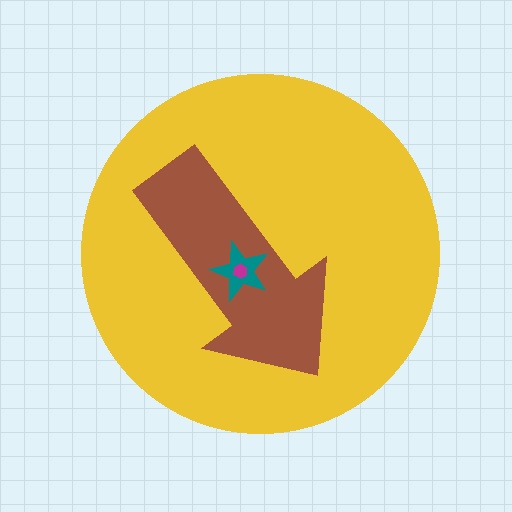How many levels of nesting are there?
4.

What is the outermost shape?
The yellow circle.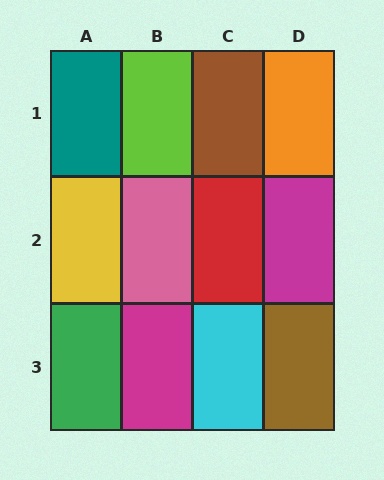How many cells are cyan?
1 cell is cyan.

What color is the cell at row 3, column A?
Green.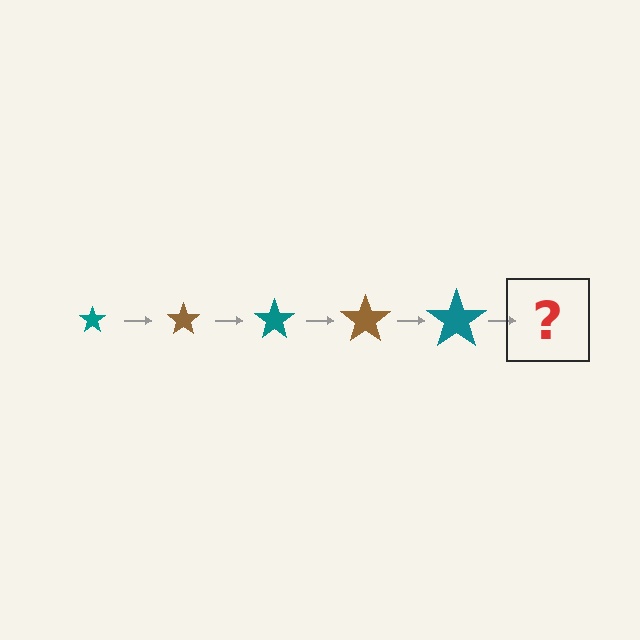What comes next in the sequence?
The next element should be a brown star, larger than the previous one.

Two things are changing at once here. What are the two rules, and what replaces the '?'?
The two rules are that the star grows larger each step and the color cycles through teal and brown. The '?' should be a brown star, larger than the previous one.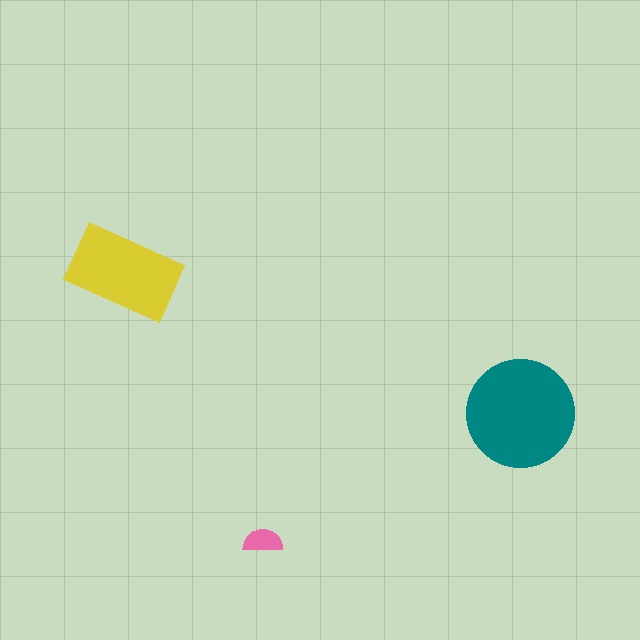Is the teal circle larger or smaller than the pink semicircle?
Larger.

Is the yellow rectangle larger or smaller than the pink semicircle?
Larger.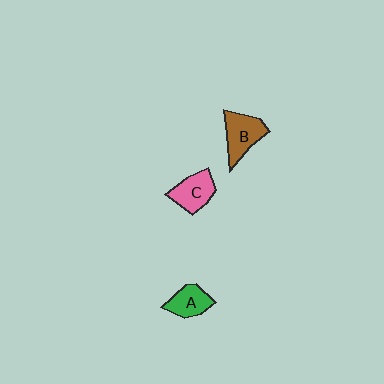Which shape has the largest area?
Shape B (brown).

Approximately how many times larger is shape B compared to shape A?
Approximately 1.3 times.